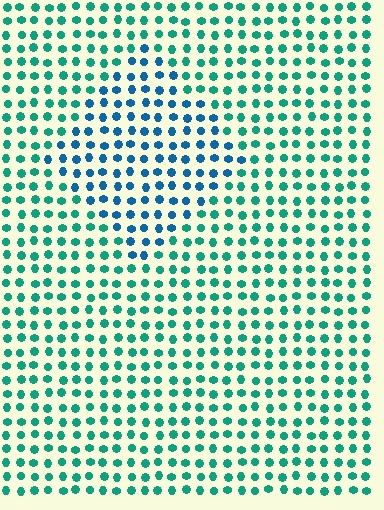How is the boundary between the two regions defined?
The boundary is defined purely by a slight shift in hue (about 38 degrees). Spacing, size, and orientation are identical on both sides.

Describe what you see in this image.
The image is filled with small teal elements in a uniform arrangement. A diamond-shaped region is visible where the elements are tinted to a slightly different hue, forming a subtle color boundary.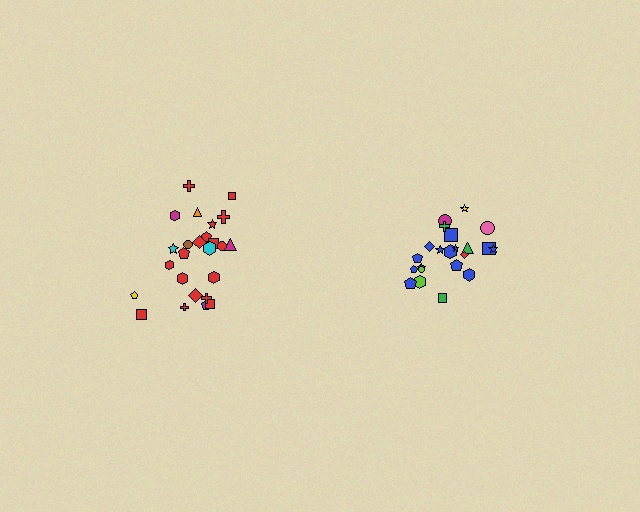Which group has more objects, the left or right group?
The left group.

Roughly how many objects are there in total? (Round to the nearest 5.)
Roughly 45 objects in total.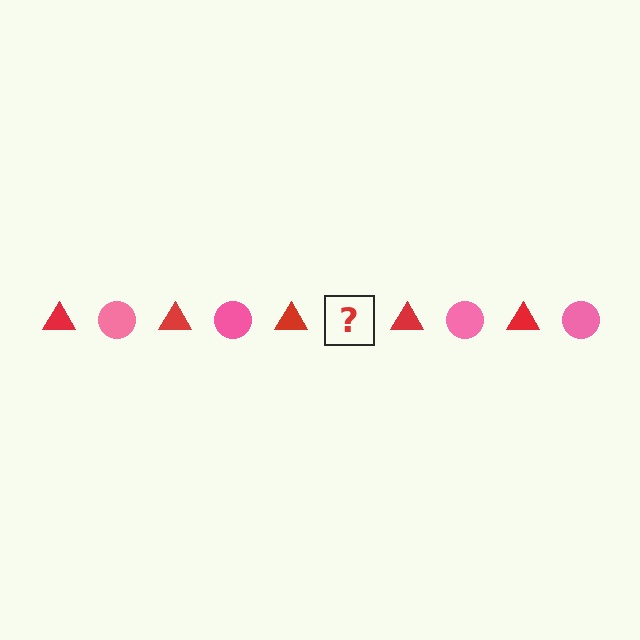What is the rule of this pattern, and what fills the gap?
The rule is that the pattern alternates between red triangle and pink circle. The gap should be filled with a pink circle.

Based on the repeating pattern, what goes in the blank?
The blank should be a pink circle.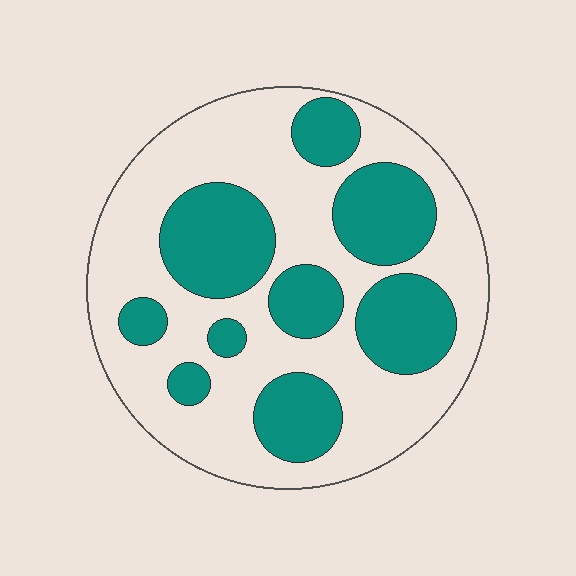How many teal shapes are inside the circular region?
9.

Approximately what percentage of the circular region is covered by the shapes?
Approximately 35%.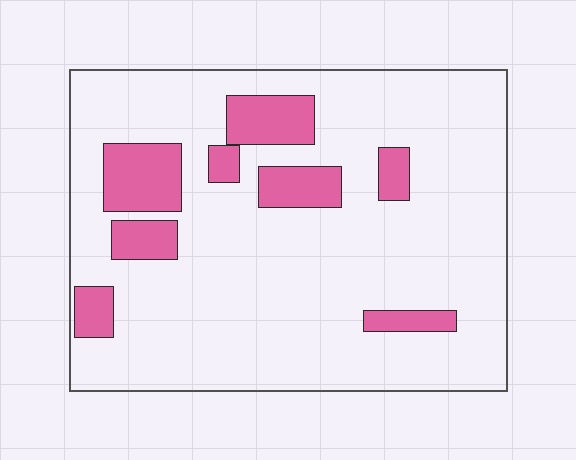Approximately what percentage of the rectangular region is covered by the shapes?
Approximately 15%.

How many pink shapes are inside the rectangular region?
8.